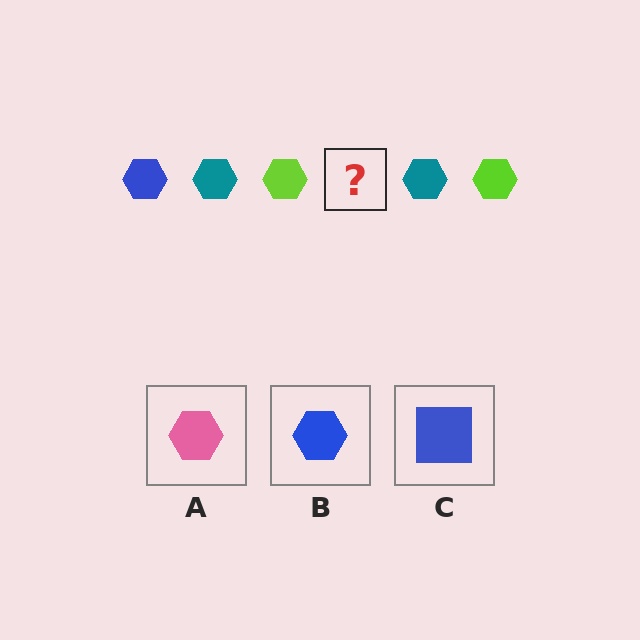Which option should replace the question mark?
Option B.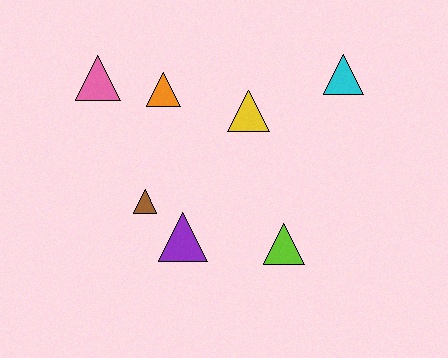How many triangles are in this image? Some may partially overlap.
There are 7 triangles.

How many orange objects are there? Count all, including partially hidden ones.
There is 1 orange object.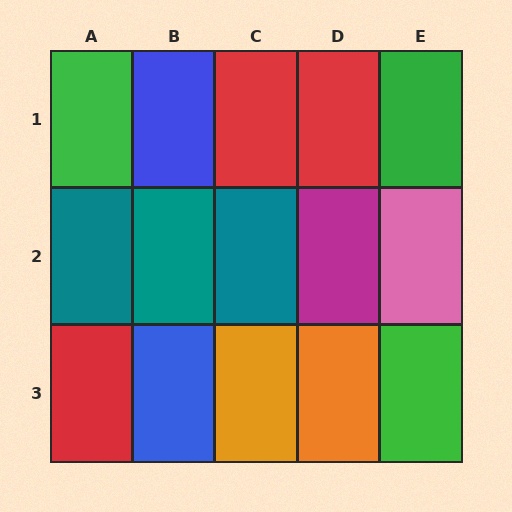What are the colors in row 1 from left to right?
Green, blue, red, red, green.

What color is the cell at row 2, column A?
Teal.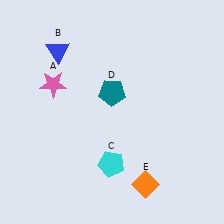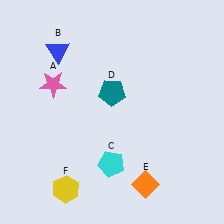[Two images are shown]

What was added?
A yellow hexagon (F) was added in Image 2.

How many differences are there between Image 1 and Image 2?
There is 1 difference between the two images.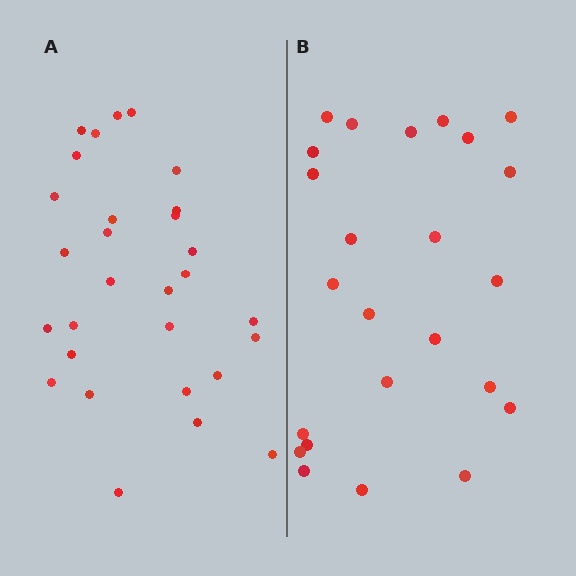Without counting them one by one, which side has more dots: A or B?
Region A (the left region) has more dots.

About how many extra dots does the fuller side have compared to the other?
Region A has about 5 more dots than region B.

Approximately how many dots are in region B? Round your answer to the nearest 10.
About 20 dots. (The exact count is 24, which rounds to 20.)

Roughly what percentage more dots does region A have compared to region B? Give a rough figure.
About 20% more.